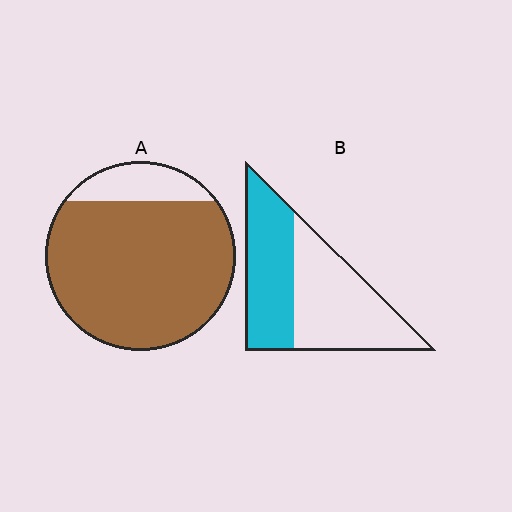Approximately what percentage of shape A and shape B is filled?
A is approximately 85% and B is approximately 45%.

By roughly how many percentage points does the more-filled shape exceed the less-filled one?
By roughly 40 percentage points (A over B).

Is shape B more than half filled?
No.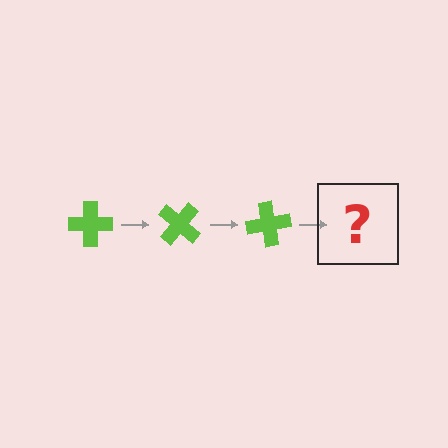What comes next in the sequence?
The next element should be a lime cross rotated 120 degrees.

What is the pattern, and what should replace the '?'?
The pattern is that the cross rotates 40 degrees each step. The '?' should be a lime cross rotated 120 degrees.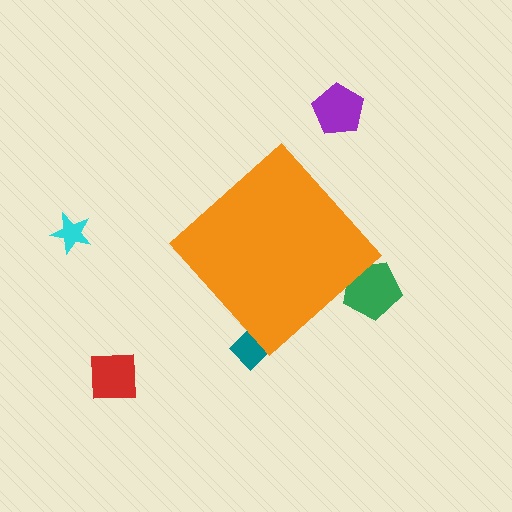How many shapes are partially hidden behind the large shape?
2 shapes are partially hidden.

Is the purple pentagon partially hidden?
No, the purple pentagon is fully visible.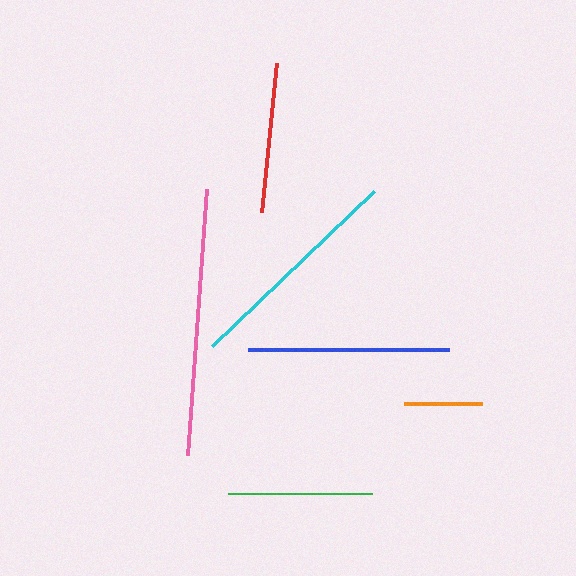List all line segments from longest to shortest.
From longest to shortest: pink, cyan, blue, red, green, orange.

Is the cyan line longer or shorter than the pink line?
The pink line is longer than the cyan line.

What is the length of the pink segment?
The pink segment is approximately 267 pixels long.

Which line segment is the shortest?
The orange line is the shortest at approximately 77 pixels.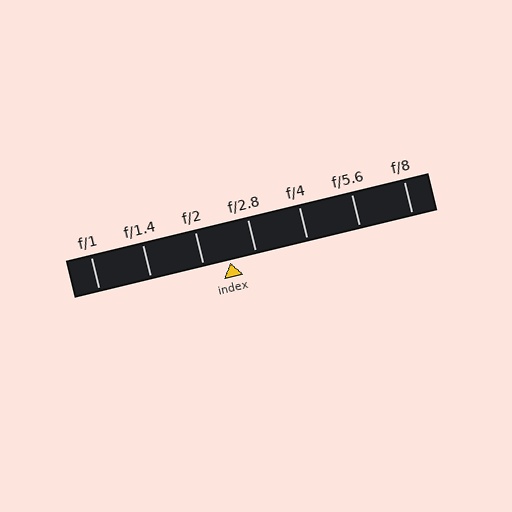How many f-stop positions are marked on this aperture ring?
There are 7 f-stop positions marked.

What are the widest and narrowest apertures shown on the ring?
The widest aperture shown is f/1 and the narrowest is f/8.